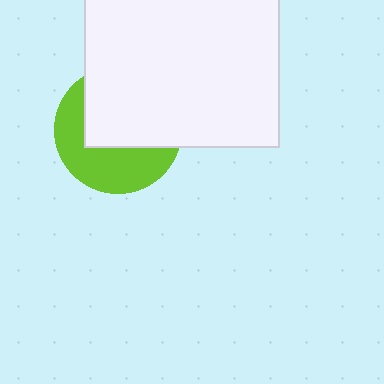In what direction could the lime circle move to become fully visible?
The lime circle could move down. That would shift it out from behind the white square entirely.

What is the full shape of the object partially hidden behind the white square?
The partially hidden object is a lime circle.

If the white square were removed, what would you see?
You would see the complete lime circle.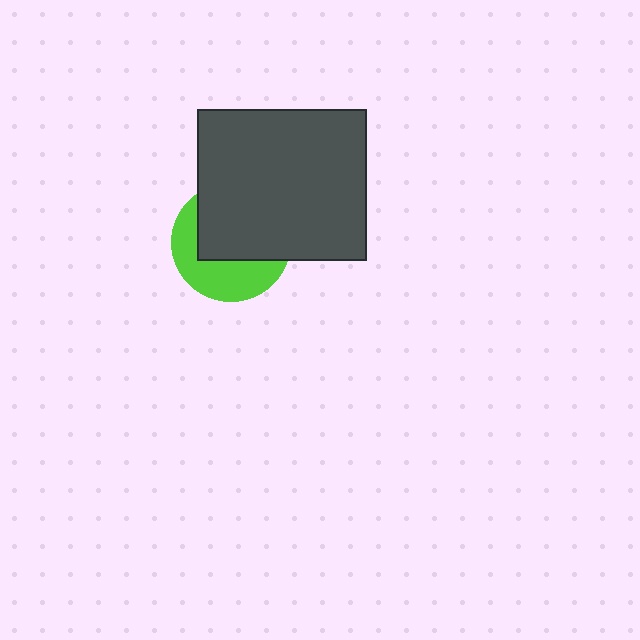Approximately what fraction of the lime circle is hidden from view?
Roughly 58% of the lime circle is hidden behind the dark gray rectangle.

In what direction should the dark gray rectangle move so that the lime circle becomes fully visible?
The dark gray rectangle should move up. That is the shortest direction to clear the overlap and leave the lime circle fully visible.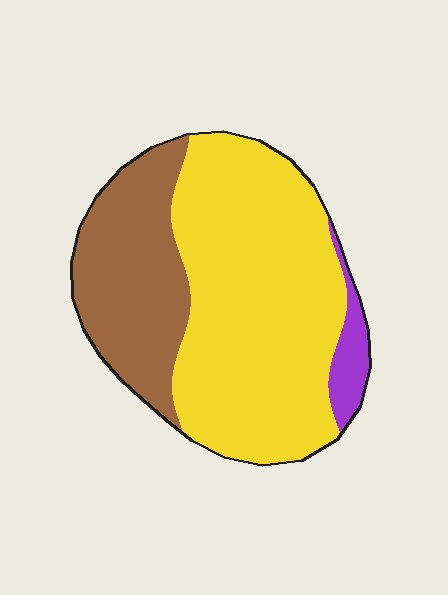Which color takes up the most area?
Yellow, at roughly 65%.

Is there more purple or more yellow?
Yellow.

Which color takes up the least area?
Purple, at roughly 5%.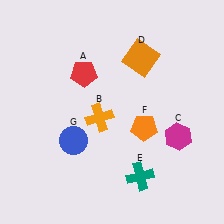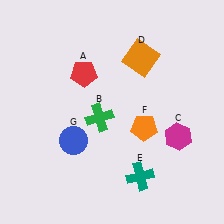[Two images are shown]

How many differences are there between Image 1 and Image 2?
There is 1 difference between the two images.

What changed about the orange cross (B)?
In Image 1, B is orange. In Image 2, it changed to green.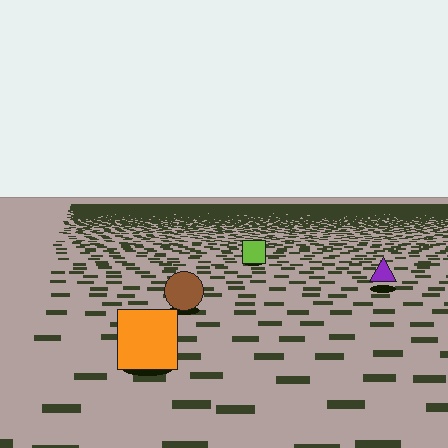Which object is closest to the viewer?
The orange square is closest. The texture marks near it are larger and more spread out.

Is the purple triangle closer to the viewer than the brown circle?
No. The brown circle is closer — you can tell from the texture gradient: the ground texture is coarser near it.